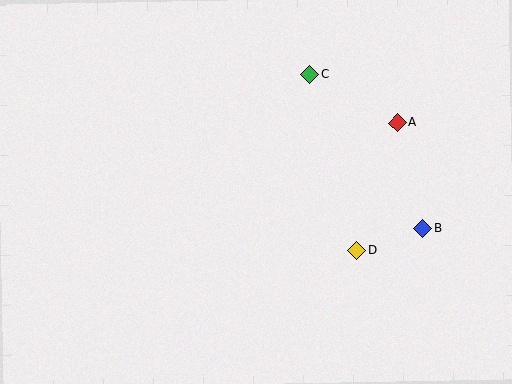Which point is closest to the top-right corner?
Point A is closest to the top-right corner.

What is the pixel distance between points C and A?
The distance between C and A is 100 pixels.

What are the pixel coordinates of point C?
Point C is at (310, 74).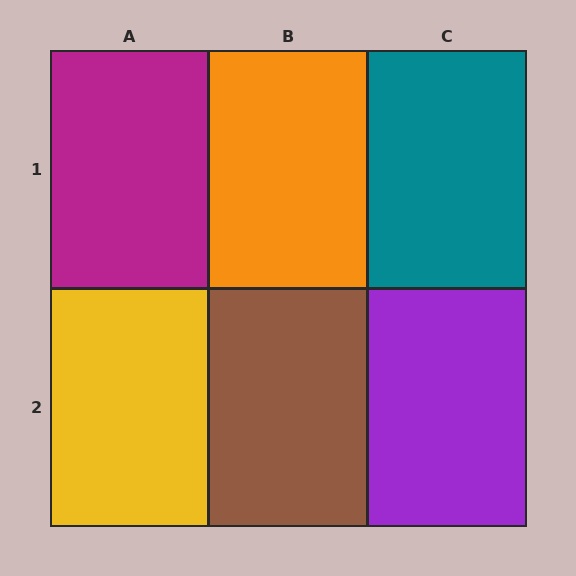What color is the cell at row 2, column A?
Yellow.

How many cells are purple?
1 cell is purple.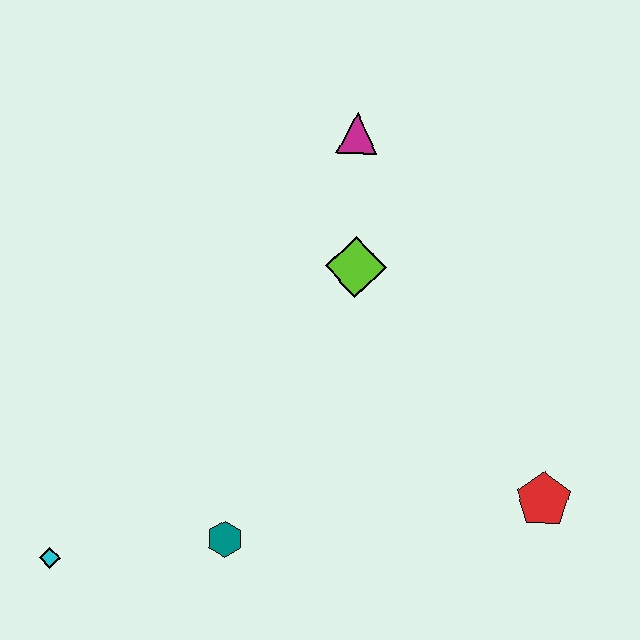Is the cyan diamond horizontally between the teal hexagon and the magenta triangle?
No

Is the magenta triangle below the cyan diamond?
No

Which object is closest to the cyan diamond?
The teal hexagon is closest to the cyan diamond.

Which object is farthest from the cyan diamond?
The magenta triangle is farthest from the cyan diamond.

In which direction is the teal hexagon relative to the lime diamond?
The teal hexagon is below the lime diamond.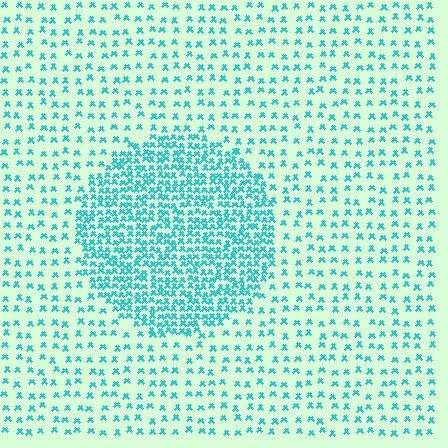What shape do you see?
I see a circle.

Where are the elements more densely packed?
The elements are more densely packed inside the circle boundary.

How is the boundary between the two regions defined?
The boundary is defined by a change in element density (approximately 2.7x ratio). All elements are the same color, size, and shape.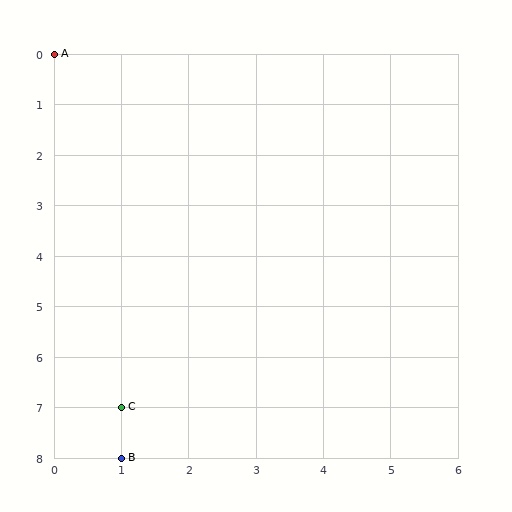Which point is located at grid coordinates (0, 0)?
Point A is at (0, 0).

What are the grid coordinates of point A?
Point A is at grid coordinates (0, 0).